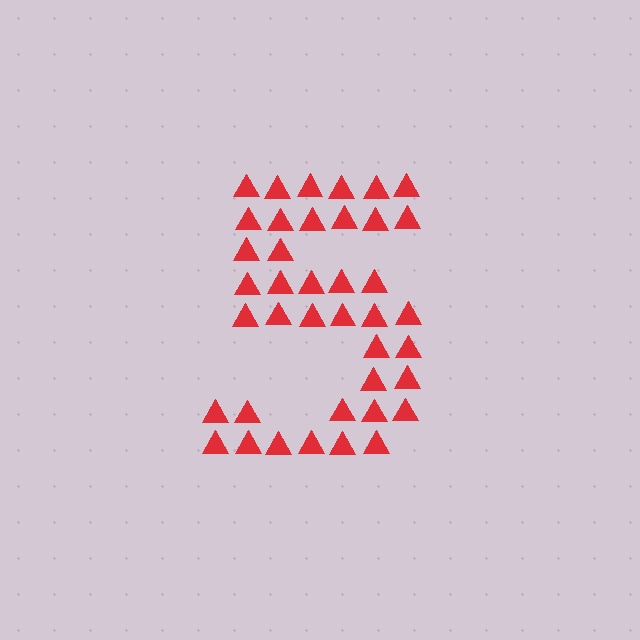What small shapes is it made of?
It is made of small triangles.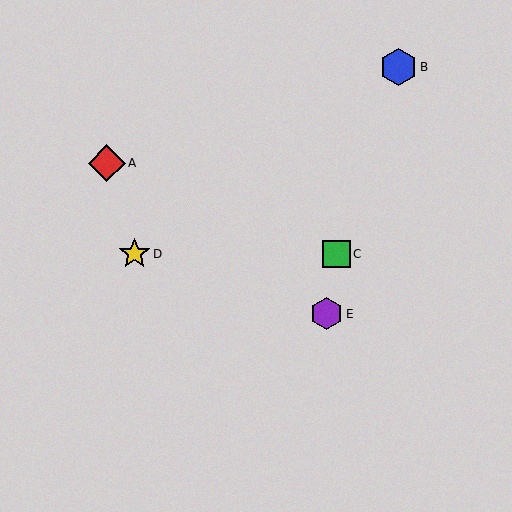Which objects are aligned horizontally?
Objects C, D are aligned horizontally.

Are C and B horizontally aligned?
No, C is at y≈254 and B is at y≈67.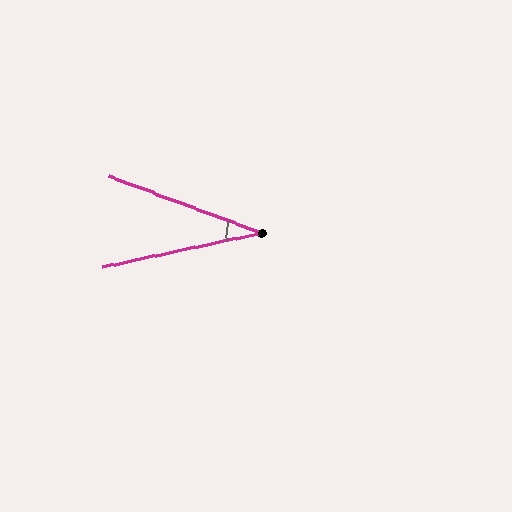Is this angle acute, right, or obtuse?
It is acute.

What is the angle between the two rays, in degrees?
Approximately 33 degrees.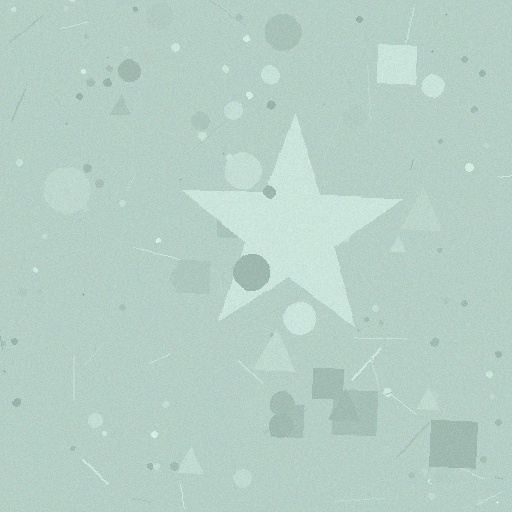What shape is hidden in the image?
A star is hidden in the image.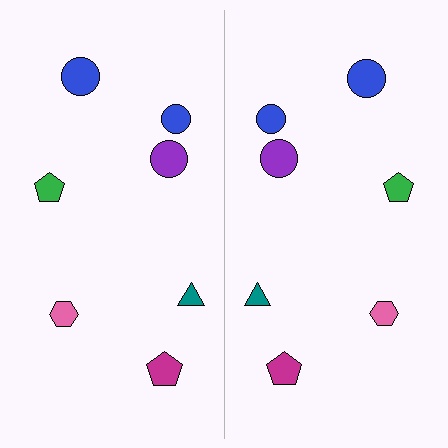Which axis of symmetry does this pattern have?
The pattern has a vertical axis of symmetry running through the center of the image.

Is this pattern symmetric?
Yes, this pattern has bilateral (reflection) symmetry.